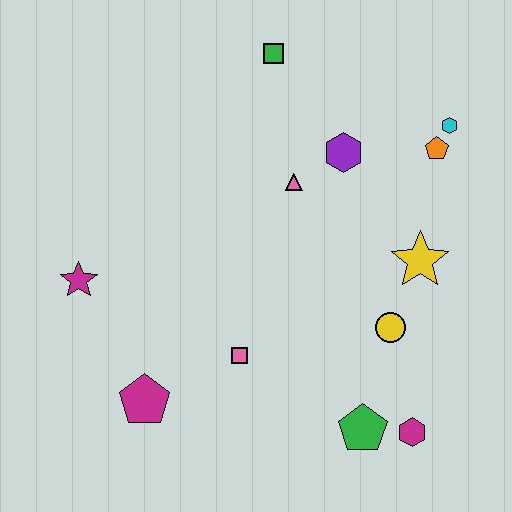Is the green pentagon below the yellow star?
Yes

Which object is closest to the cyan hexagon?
The orange pentagon is closest to the cyan hexagon.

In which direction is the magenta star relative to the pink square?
The magenta star is to the left of the pink square.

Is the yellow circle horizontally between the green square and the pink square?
No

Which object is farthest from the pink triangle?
The magenta hexagon is farthest from the pink triangle.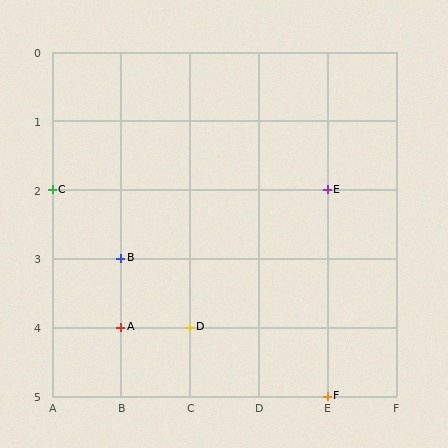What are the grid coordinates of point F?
Point F is at grid coordinates (E, 5).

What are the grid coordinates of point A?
Point A is at grid coordinates (B, 4).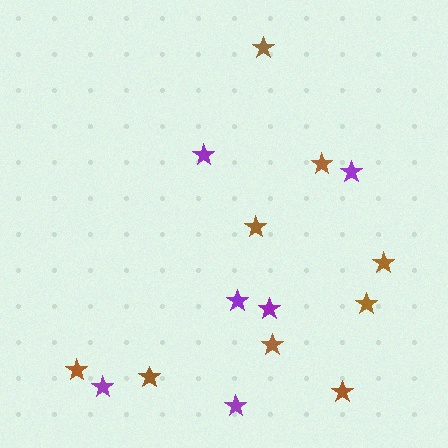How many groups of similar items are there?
There are 2 groups: one group of purple stars (6) and one group of brown stars (9).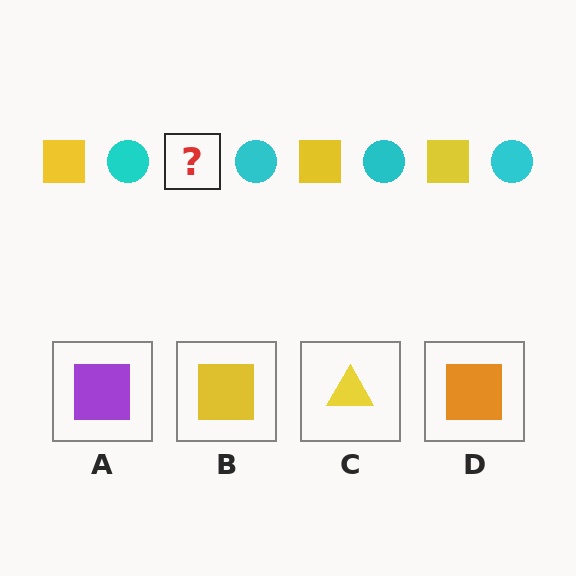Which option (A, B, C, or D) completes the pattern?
B.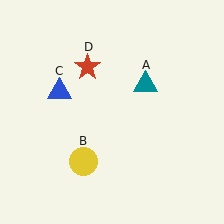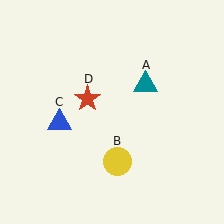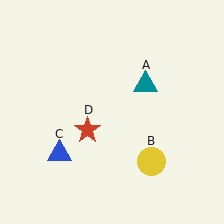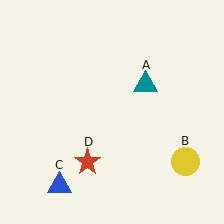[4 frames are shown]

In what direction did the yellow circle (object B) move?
The yellow circle (object B) moved right.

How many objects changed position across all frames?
3 objects changed position: yellow circle (object B), blue triangle (object C), red star (object D).